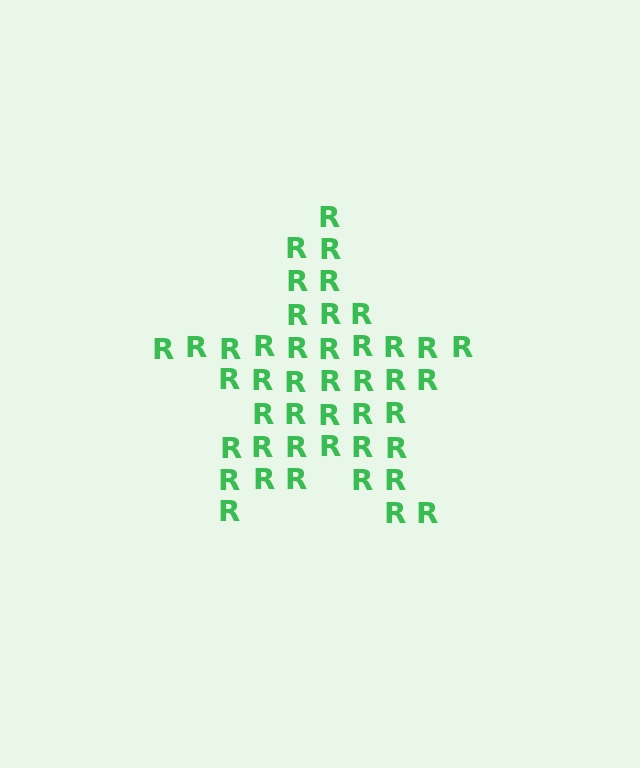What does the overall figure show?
The overall figure shows a star.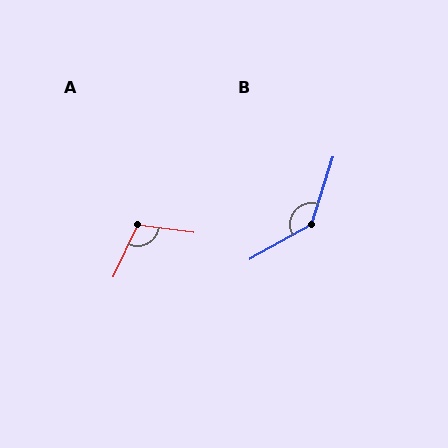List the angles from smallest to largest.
A (107°), B (137°).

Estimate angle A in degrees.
Approximately 107 degrees.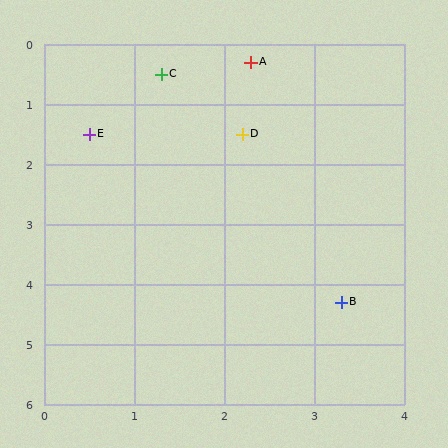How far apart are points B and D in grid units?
Points B and D are about 3.0 grid units apart.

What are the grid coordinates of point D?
Point D is at approximately (2.2, 1.5).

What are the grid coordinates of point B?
Point B is at approximately (3.3, 4.3).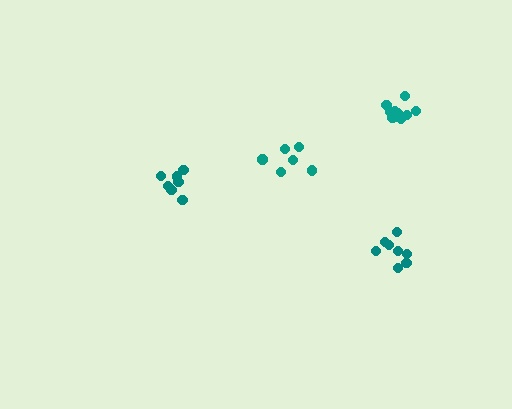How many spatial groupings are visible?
There are 4 spatial groupings.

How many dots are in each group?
Group 1: 6 dots, Group 2: 8 dots, Group 3: 7 dots, Group 4: 11 dots (32 total).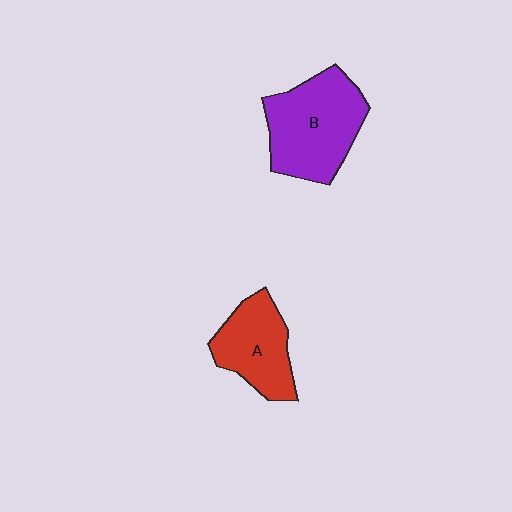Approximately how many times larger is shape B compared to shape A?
Approximately 1.4 times.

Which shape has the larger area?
Shape B (purple).